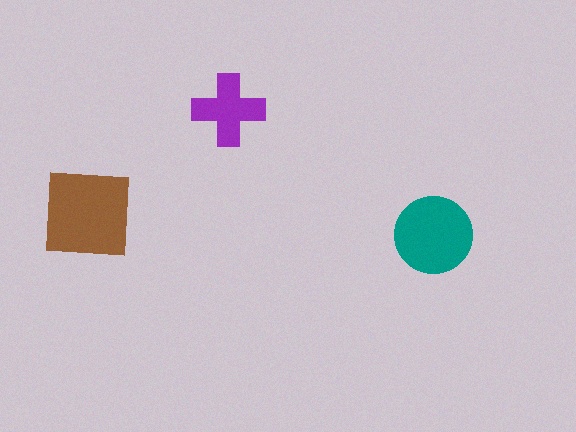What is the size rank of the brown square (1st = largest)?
1st.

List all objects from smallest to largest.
The purple cross, the teal circle, the brown square.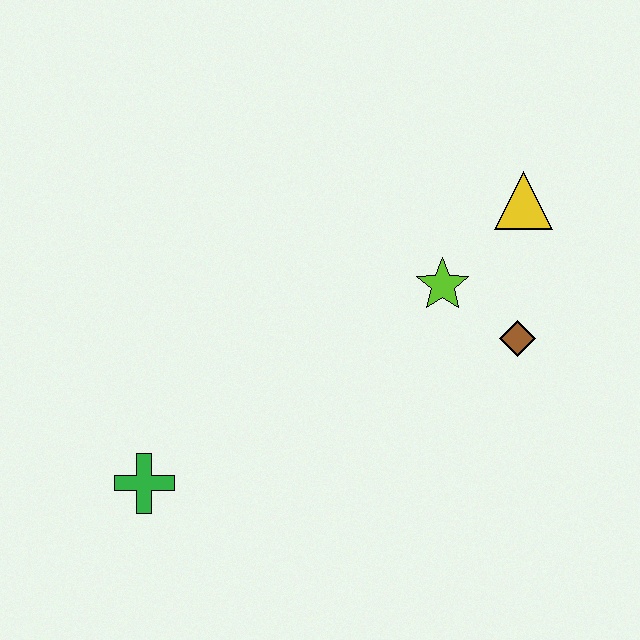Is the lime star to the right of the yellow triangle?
No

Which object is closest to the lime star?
The brown diamond is closest to the lime star.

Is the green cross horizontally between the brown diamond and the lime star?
No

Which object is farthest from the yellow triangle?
The green cross is farthest from the yellow triangle.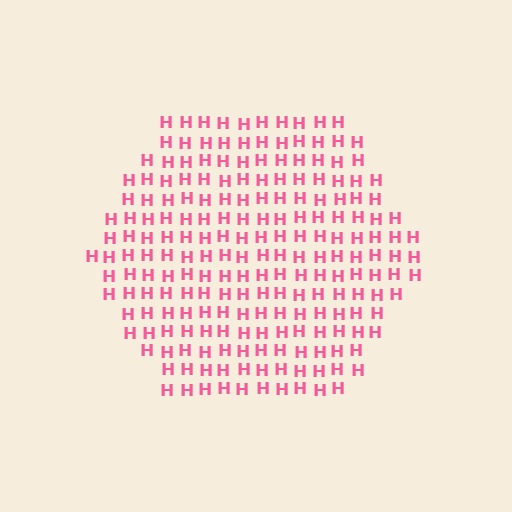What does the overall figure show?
The overall figure shows a hexagon.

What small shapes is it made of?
It is made of small letter H's.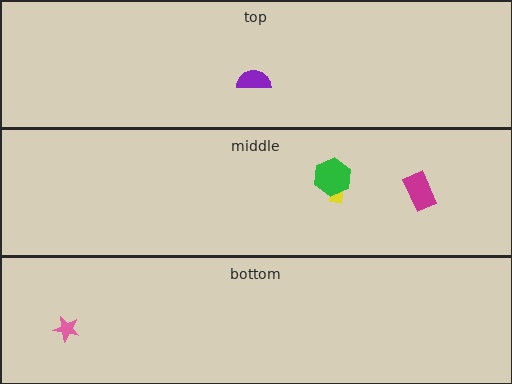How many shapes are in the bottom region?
1.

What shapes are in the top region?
The purple semicircle.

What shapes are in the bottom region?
The pink star.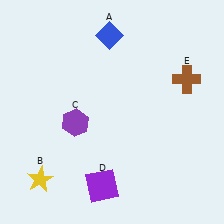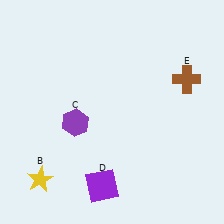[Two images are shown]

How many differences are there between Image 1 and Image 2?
There is 1 difference between the two images.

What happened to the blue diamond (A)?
The blue diamond (A) was removed in Image 2. It was in the top-left area of Image 1.